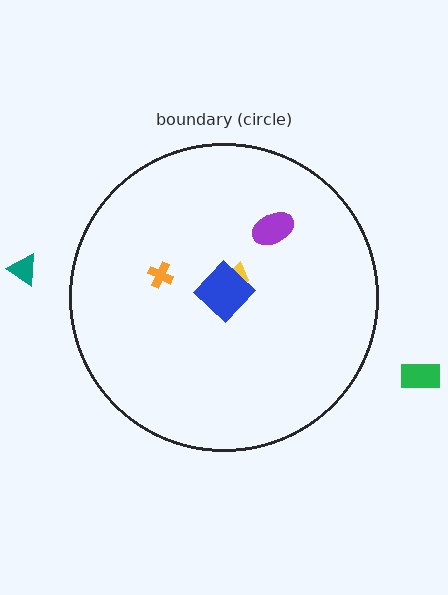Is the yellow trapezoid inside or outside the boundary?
Inside.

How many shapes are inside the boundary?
4 inside, 2 outside.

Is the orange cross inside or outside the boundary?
Inside.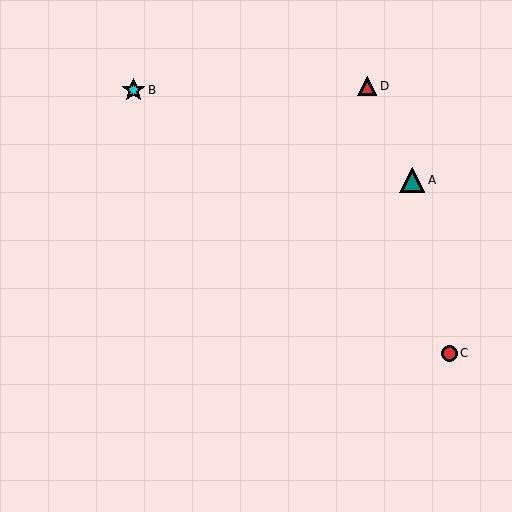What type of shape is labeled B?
Shape B is a cyan star.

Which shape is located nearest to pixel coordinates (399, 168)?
The teal triangle (labeled A) at (412, 180) is nearest to that location.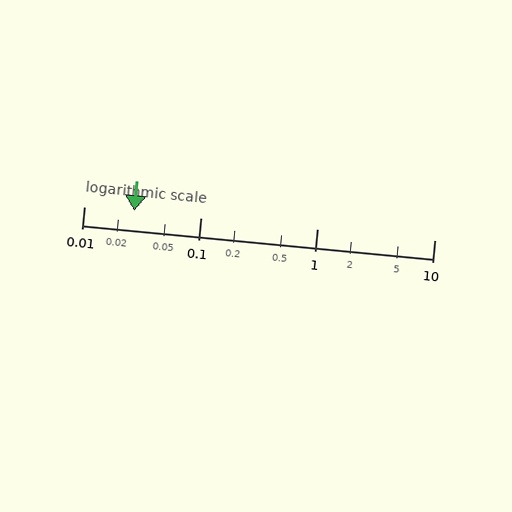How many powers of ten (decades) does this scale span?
The scale spans 3 decades, from 0.01 to 10.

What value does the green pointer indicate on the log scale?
The pointer indicates approximately 0.027.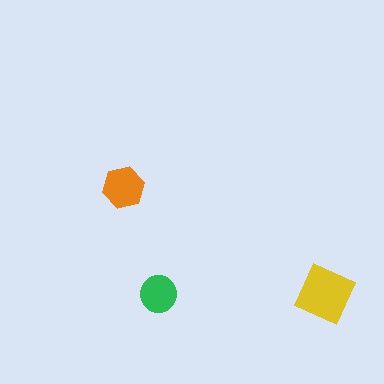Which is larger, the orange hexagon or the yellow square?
The yellow square.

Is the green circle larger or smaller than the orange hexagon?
Smaller.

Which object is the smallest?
The green circle.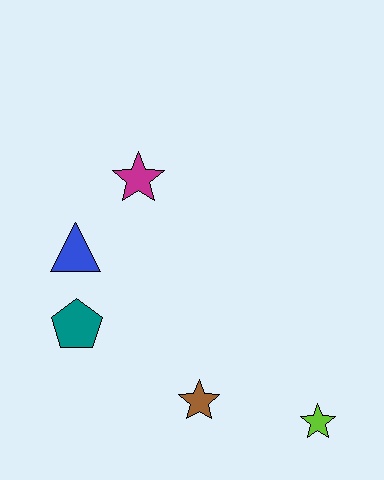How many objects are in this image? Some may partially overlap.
There are 5 objects.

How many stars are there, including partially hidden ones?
There are 3 stars.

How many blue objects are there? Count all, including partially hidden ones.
There is 1 blue object.